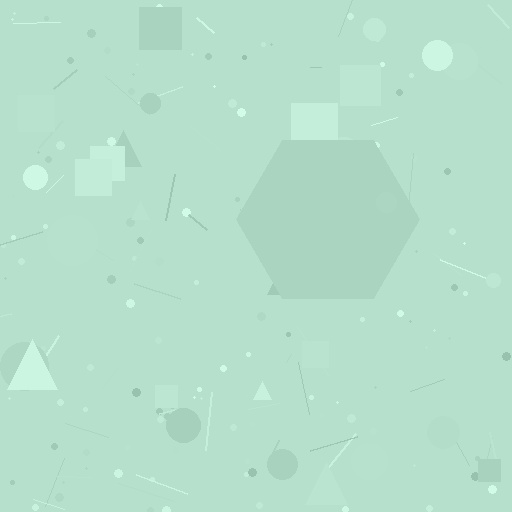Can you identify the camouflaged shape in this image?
The camouflaged shape is a hexagon.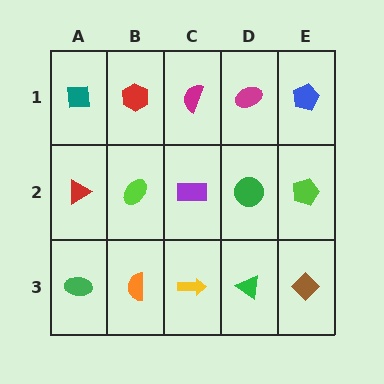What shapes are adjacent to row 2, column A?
A teal square (row 1, column A), a green ellipse (row 3, column A), a lime ellipse (row 2, column B).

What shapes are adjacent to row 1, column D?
A green circle (row 2, column D), a magenta semicircle (row 1, column C), a blue pentagon (row 1, column E).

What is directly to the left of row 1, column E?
A magenta ellipse.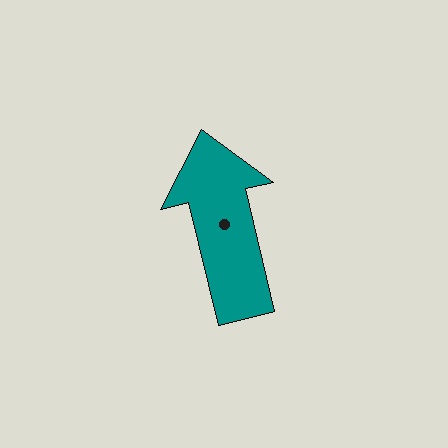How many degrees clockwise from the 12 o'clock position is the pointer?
Approximately 347 degrees.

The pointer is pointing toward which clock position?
Roughly 12 o'clock.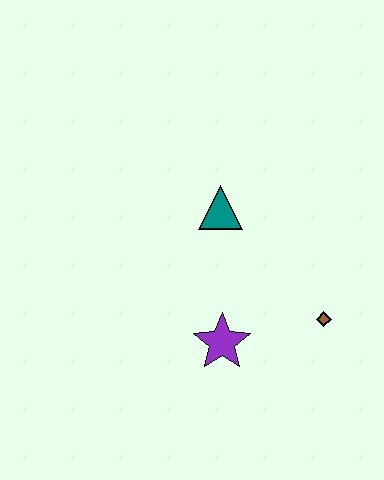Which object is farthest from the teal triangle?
The brown diamond is farthest from the teal triangle.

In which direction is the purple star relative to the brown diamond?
The purple star is to the left of the brown diamond.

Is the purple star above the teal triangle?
No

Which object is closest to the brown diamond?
The purple star is closest to the brown diamond.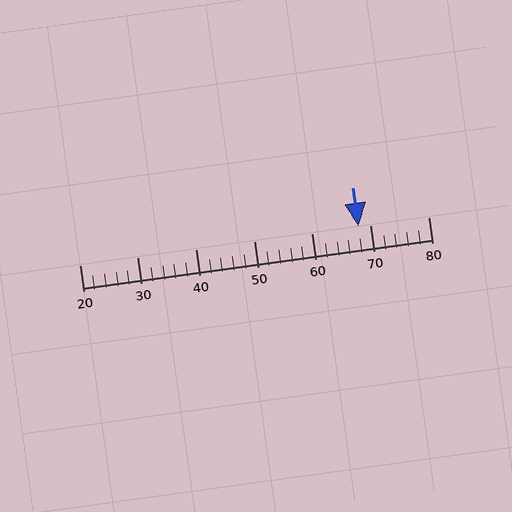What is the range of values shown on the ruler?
The ruler shows values from 20 to 80.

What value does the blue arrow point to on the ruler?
The blue arrow points to approximately 68.